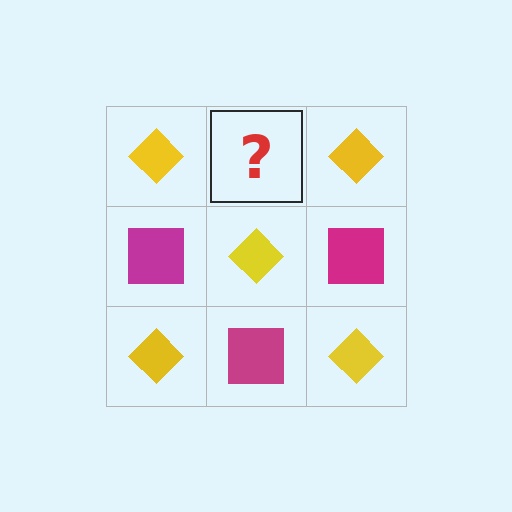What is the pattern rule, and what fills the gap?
The rule is that it alternates yellow diamond and magenta square in a checkerboard pattern. The gap should be filled with a magenta square.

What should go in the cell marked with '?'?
The missing cell should contain a magenta square.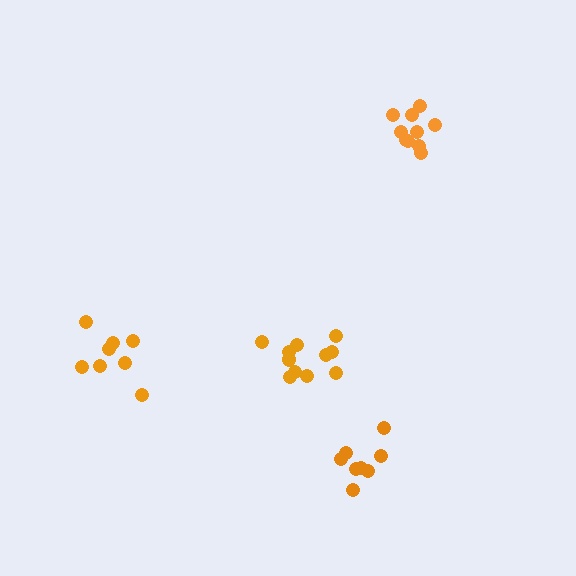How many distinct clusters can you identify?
There are 4 distinct clusters.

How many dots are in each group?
Group 1: 8 dots, Group 2: 8 dots, Group 3: 10 dots, Group 4: 11 dots (37 total).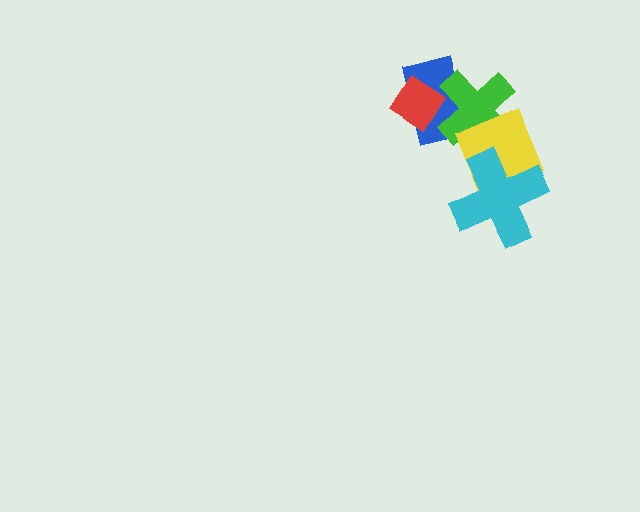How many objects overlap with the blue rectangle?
2 objects overlap with the blue rectangle.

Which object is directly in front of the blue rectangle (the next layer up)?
The green cross is directly in front of the blue rectangle.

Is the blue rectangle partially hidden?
Yes, it is partially covered by another shape.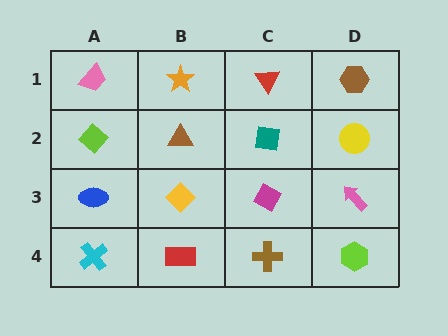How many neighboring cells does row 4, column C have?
3.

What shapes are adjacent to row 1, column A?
A lime diamond (row 2, column A), an orange star (row 1, column B).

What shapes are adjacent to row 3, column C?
A teal square (row 2, column C), a brown cross (row 4, column C), a yellow diamond (row 3, column B), a pink arrow (row 3, column D).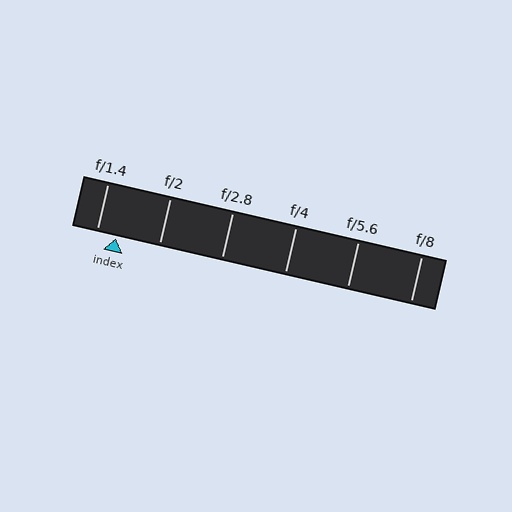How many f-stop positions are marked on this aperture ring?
There are 6 f-stop positions marked.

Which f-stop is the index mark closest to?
The index mark is closest to f/1.4.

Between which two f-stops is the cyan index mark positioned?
The index mark is between f/1.4 and f/2.